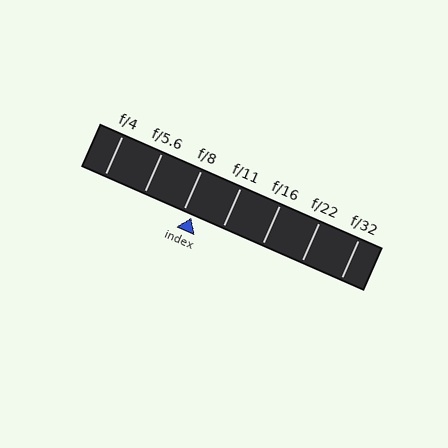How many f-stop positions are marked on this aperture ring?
There are 7 f-stop positions marked.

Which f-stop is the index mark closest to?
The index mark is closest to f/8.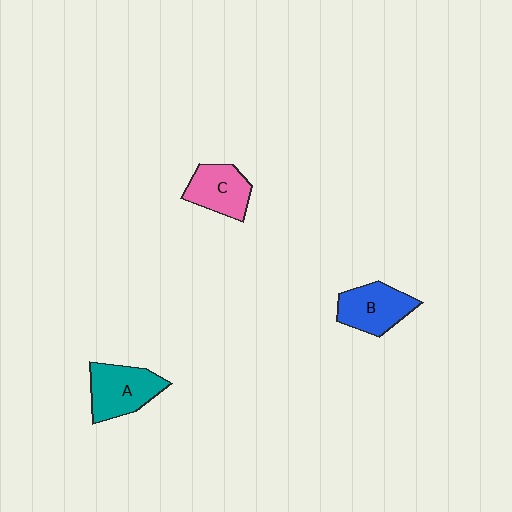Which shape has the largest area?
Shape A (teal).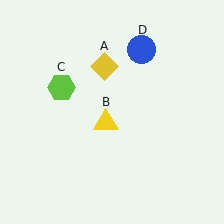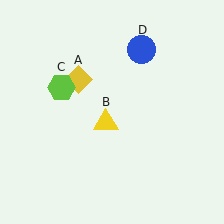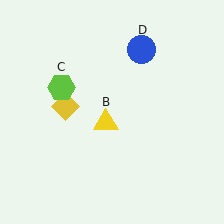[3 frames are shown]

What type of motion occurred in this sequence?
The yellow diamond (object A) rotated counterclockwise around the center of the scene.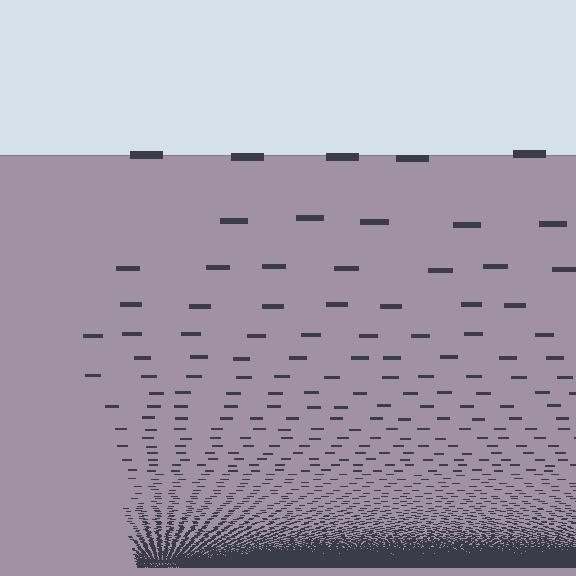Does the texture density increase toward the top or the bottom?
Density increases toward the bottom.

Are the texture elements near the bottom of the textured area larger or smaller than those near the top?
Smaller. The gradient is inverted — elements near the bottom are smaller and denser.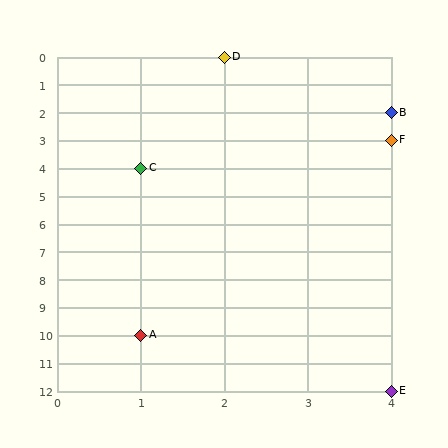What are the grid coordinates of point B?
Point B is at grid coordinates (4, 2).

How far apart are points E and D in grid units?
Points E and D are 2 columns and 12 rows apart (about 12.2 grid units diagonally).